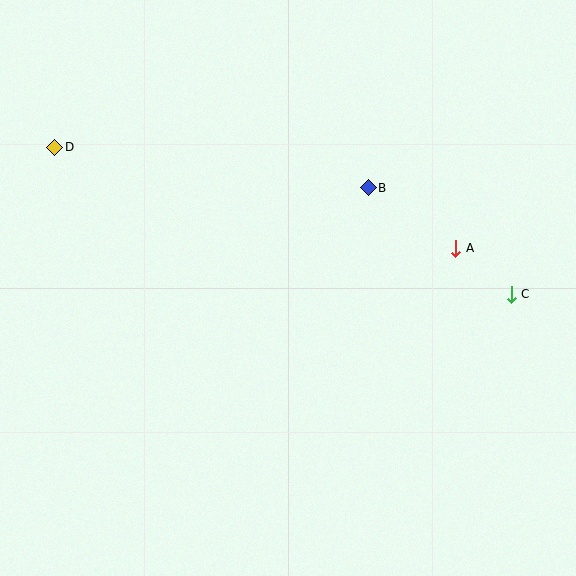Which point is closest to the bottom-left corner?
Point D is closest to the bottom-left corner.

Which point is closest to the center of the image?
Point B at (368, 188) is closest to the center.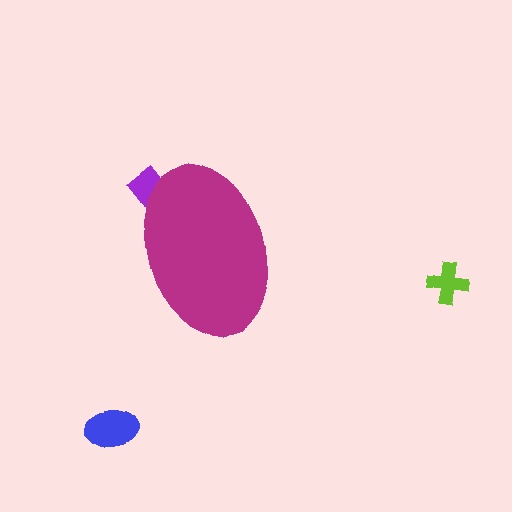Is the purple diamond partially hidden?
Yes, the purple diamond is partially hidden behind the magenta ellipse.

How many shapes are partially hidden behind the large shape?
1 shape is partially hidden.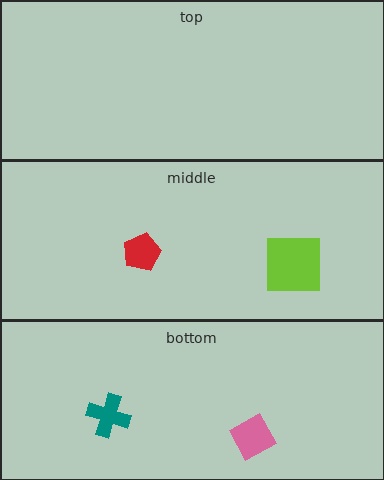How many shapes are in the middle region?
2.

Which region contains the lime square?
The middle region.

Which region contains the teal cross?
The bottom region.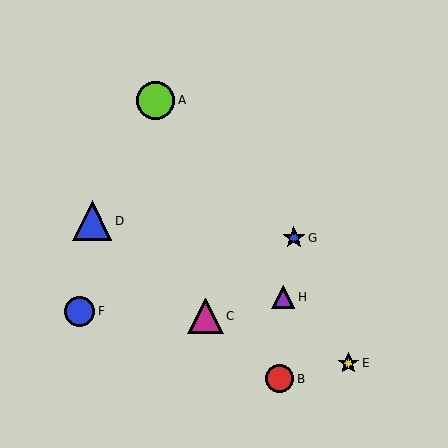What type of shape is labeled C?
Shape C is a magenta triangle.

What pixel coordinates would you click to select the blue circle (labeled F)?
Click at (79, 311) to select the blue circle F.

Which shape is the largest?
The blue triangle (labeled D) is the largest.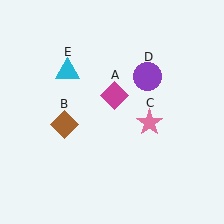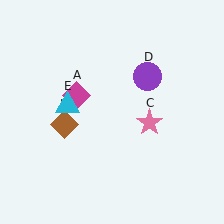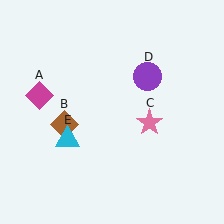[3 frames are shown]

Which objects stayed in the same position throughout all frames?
Brown diamond (object B) and pink star (object C) and purple circle (object D) remained stationary.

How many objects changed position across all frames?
2 objects changed position: magenta diamond (object A), cyan triangle (object E).